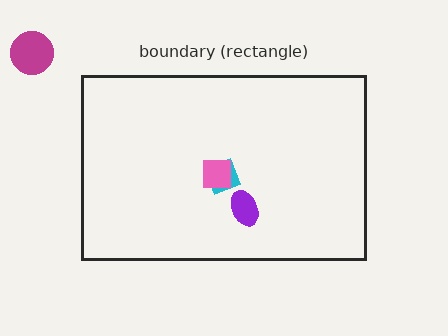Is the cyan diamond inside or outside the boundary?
Inside.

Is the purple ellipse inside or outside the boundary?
Inside.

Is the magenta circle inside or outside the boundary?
Outside.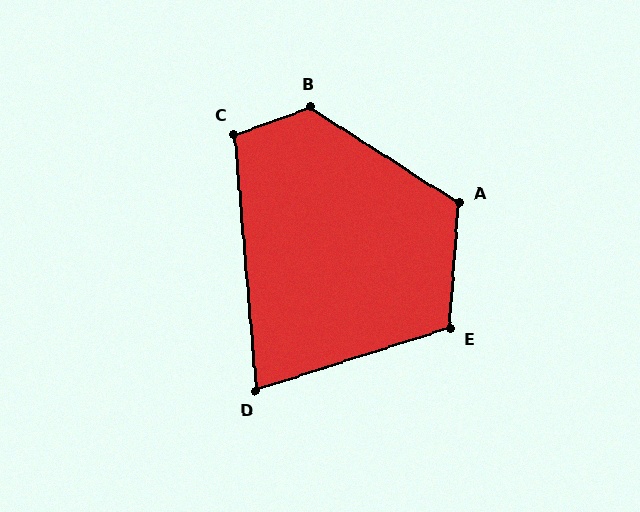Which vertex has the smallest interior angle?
D, at approximately 77 degrees.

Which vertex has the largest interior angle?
B, at approximately 128 degrees.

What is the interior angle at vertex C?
Approximately 105 degrees (obtuse).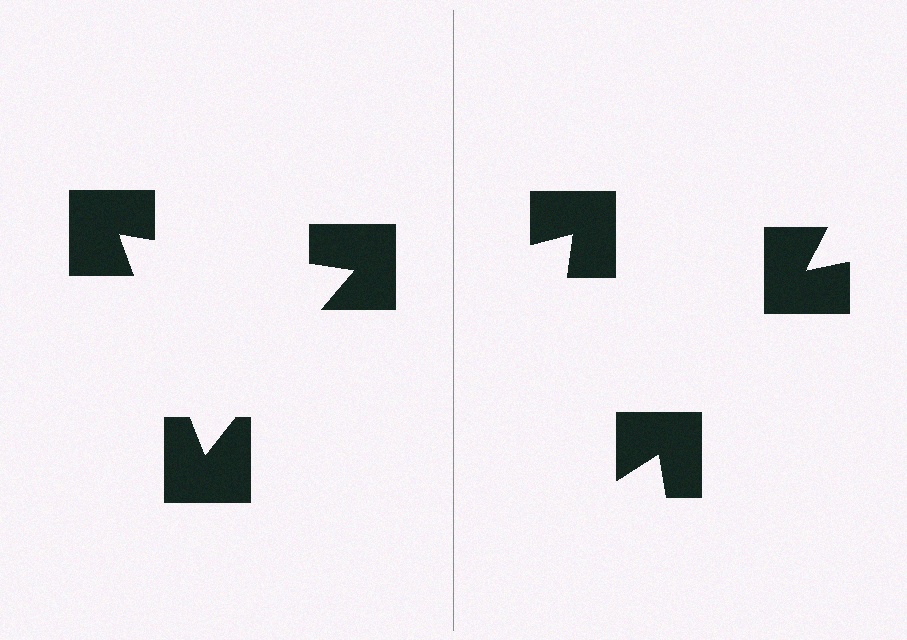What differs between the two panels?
The notched squares are positioned identically on both sides; only the wedge orientations differ. On the left they align to a triangle; on the right they are misaligned.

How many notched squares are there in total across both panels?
6 — 3 on each side.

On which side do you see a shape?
An illusory triangle appears on the left side. On the right side the wedge cuts are rotated, so no coherent shape forms.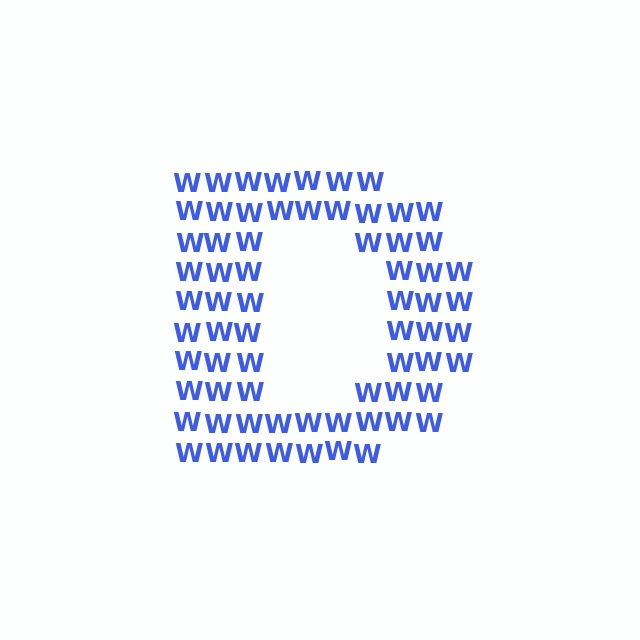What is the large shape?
The large shape is the letter D.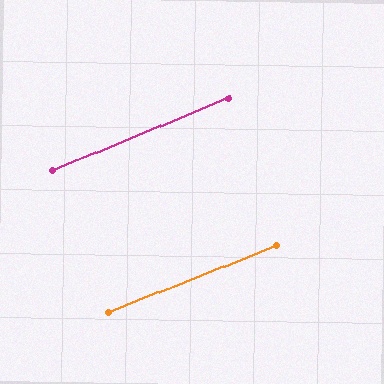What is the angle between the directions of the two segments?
Approximately 1 degree.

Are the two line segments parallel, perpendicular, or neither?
Parallel — their directions differ by only 0.5°.